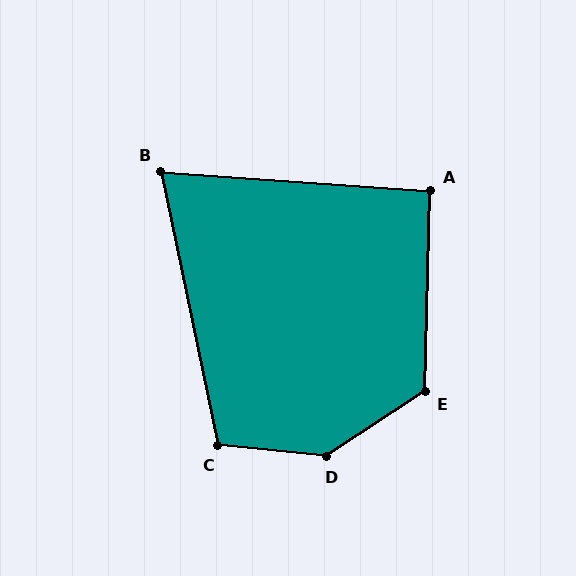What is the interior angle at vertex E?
Approximately 124 degrees (obtuse).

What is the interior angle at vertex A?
Approximately 93 degrees (approximately right).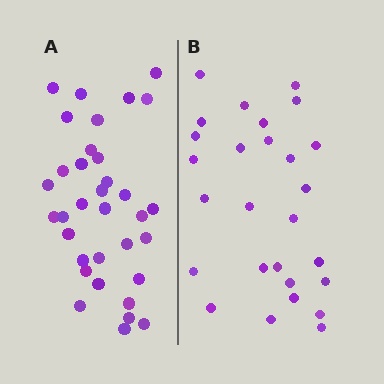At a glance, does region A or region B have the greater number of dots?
Region A (the left region) has more dots.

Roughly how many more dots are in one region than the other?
Region A has roughly 8 or so more dots than region B.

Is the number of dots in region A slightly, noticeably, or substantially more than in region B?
Region A has noticeably more, but not dramatically so. The ratio is roughly 1.3 to 1.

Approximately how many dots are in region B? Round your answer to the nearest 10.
About 30 dots. (The exact count is 27, which rounds to 30.)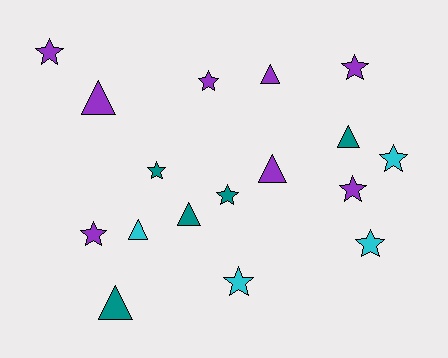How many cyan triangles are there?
There is 1 cyan triangle.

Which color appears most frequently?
Purple, with 8 objects.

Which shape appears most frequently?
Star, with 10 objects.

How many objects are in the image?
There are 17 objects.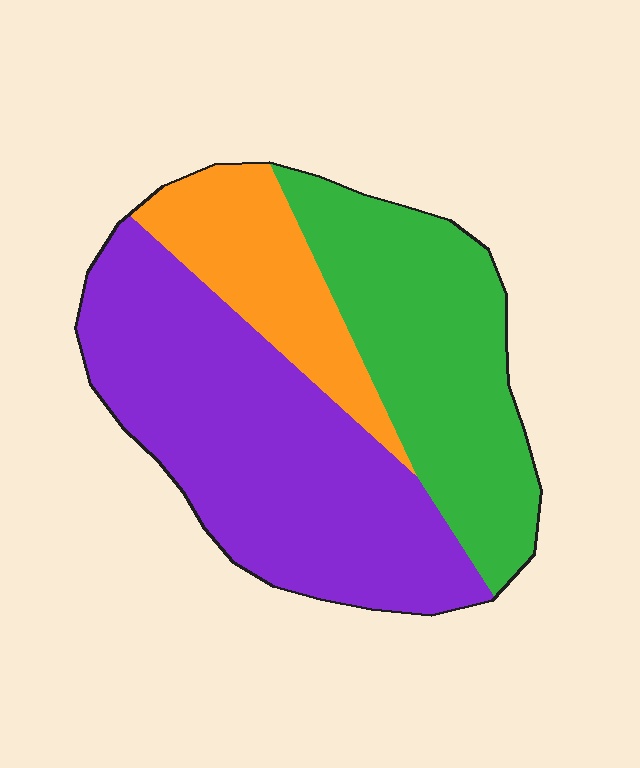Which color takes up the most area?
Purple, at roughly 50%.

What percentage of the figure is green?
Green covers roughly 35% of the figure.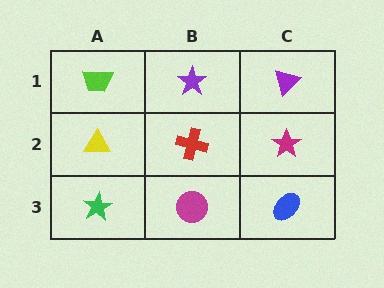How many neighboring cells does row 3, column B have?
3.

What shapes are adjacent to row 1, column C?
A magenta star (row 2, column C), a purple star (row 1, column B).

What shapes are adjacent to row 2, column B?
A purple star (row 1, column B), a magenta circle (row 3, column B), a yellow triangle (row 2, column A), a magenta star (row 2, column C).